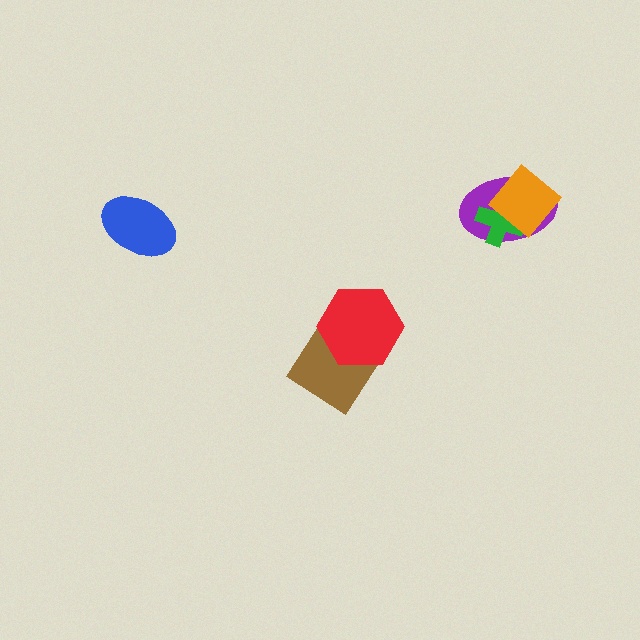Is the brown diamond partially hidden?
Yes, it is partially covered by another shape.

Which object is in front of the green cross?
The orange diamond is in front of the green cross.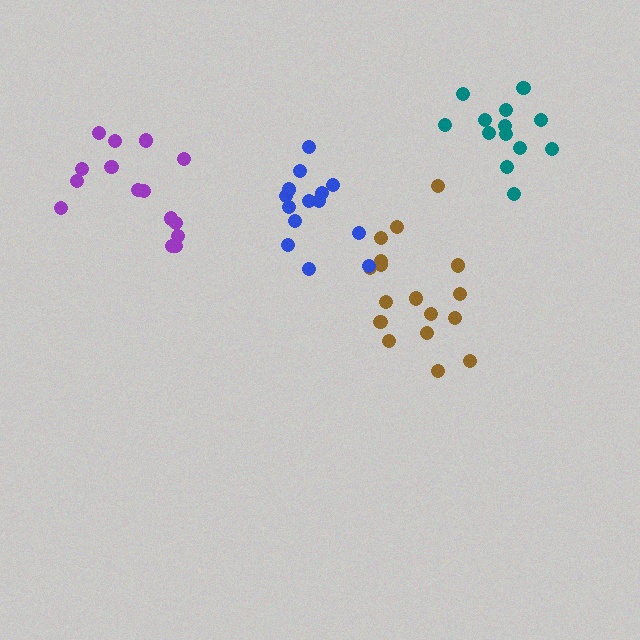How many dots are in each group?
Group 1: 17 dots, Group 2: 15 dots, Group 3: 14 dots, Group 4: 13 dots (59 total).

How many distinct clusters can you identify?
There are 4 distinct clusters.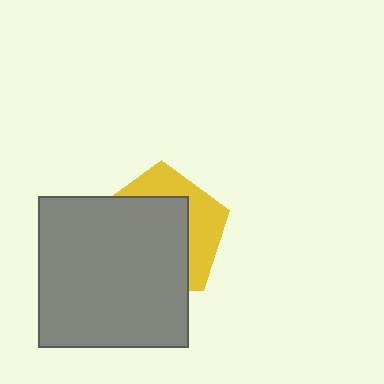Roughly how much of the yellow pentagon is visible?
A small part of it is visible (roughly 35%).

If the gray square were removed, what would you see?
You would see the complete yellow pentagon.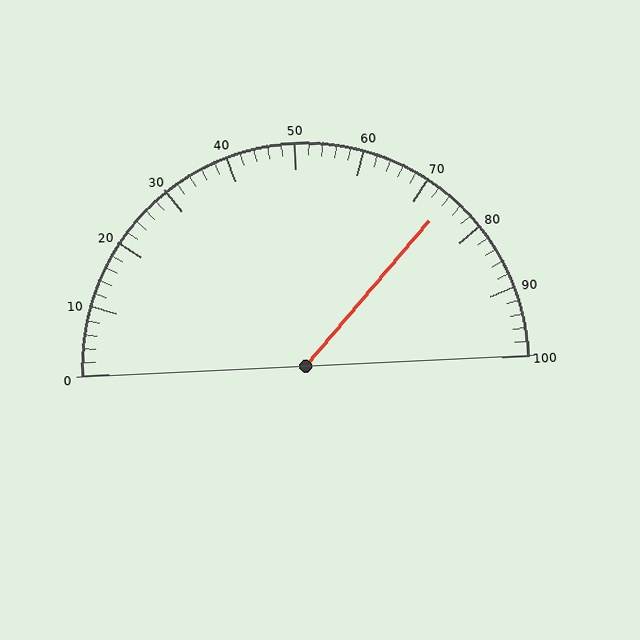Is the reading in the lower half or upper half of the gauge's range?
The reading is in the upper half of the range (0 to 100).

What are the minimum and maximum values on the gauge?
The gauge ranges from 0 to 100.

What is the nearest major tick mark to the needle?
The nearest major tick mark is 70.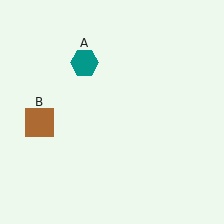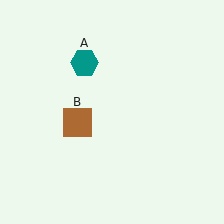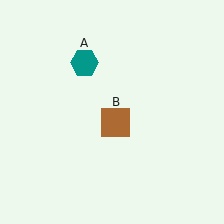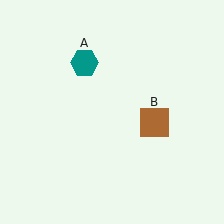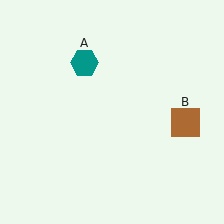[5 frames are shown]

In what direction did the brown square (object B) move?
The brown square (object B) moved right.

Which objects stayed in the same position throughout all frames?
Teal hexagon (object A) remained stationary.